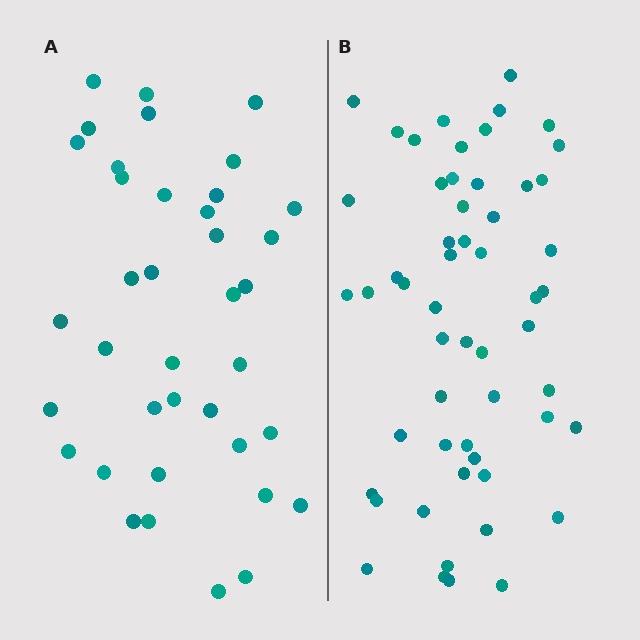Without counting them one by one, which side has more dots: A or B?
Region B (the right region) has more dots.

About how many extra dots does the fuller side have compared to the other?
Region B has approximately 15 more dots than region A.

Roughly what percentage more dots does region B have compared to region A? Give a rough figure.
About 45% more.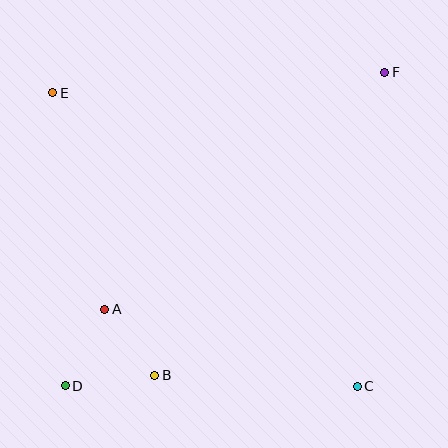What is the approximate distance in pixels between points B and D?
The distance between B and D is approximately 90 pixels.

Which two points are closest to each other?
Points A and B are closest to each other.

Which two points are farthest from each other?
Points D and F are farthest from each other.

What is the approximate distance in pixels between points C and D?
The distance between C and D is approximately 292 pixels.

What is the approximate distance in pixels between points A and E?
The distance between A and E is approximately 223 pixels.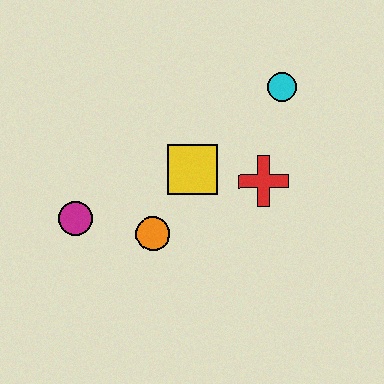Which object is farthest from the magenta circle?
The cyan circle is farthest from the magenta circle.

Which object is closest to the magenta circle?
The orange circle is closest to the magenta circle.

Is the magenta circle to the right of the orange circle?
No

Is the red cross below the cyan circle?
Yes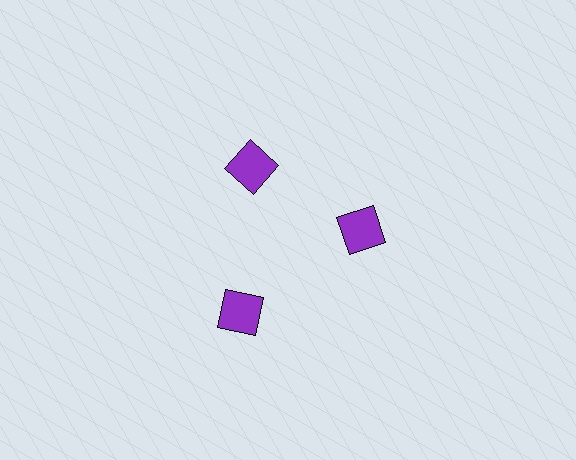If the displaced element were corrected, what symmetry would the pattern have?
It would have 3-fold rotational symmetry — the pattern would map onto itself every 120 degrees.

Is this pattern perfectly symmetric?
No. The 3 purple squares are arranged in a ring, but one element near the 7 o'clock position is pushed outward from the center, breaking the 3-fold rotational symmetry.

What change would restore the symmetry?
The symmetry would be restored by moving it inward, back onto the ring so that all 3 squares sit at equal angles and equal distance from the center.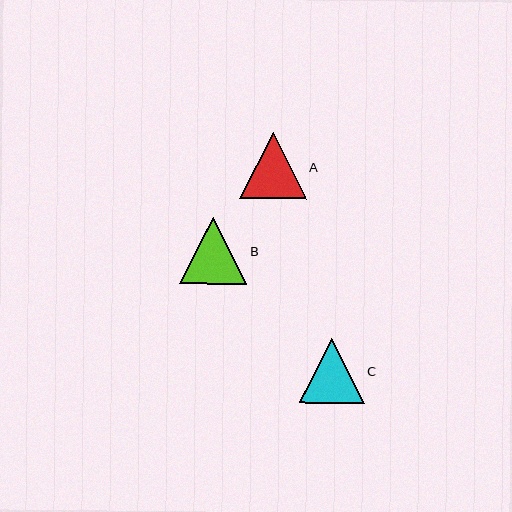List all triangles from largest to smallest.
From largest to smallest: B, A, C.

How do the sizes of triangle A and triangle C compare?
Triangle A and triangle C are approximately the same size.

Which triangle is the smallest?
Triangle C is the smallest with a size of approximately 65 pixels.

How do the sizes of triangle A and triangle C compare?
Triangle A and triangle C are approximately the same size.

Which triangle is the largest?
Triangle B is the largest with a size of approximately 67 pixels.